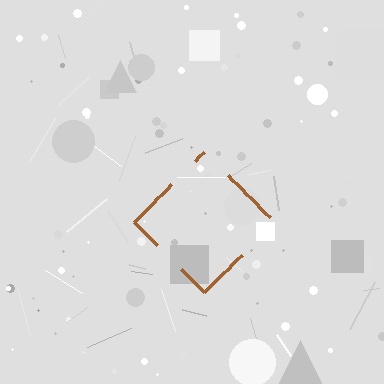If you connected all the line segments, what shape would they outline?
They would outline a diamond.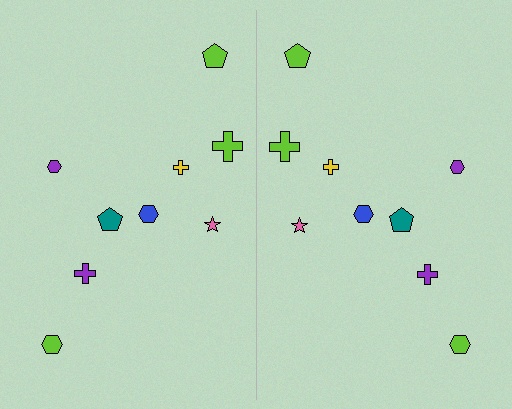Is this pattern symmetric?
Yes, this pattern has bilateral (reflection) symmetry.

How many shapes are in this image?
There are 18 shapes in this image.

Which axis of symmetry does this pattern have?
The pattern has a vertical axis of symmetry running through the center of the image.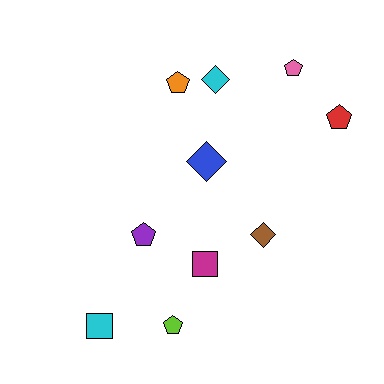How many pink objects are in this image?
There is 1 pink object.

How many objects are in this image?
There are 10 objects.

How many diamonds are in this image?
There are 3 diamonds.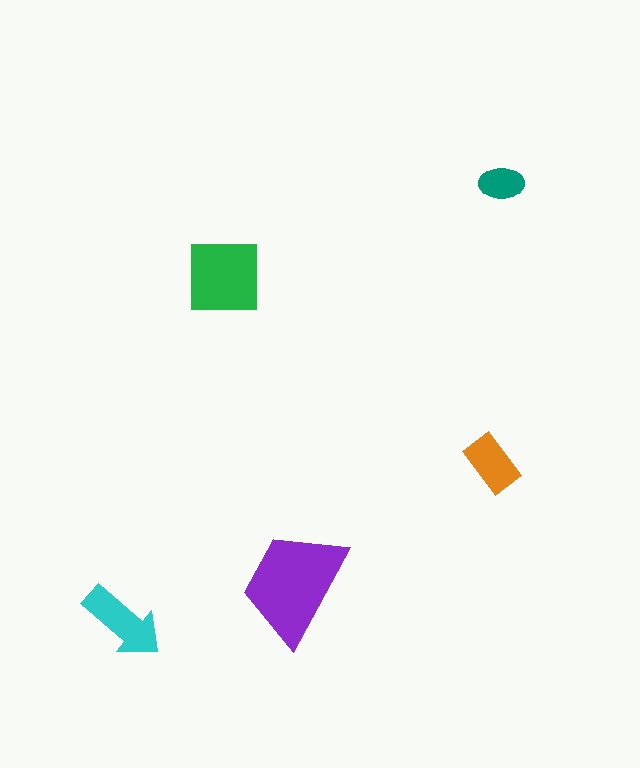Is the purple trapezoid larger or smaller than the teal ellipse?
Larger.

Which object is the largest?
The purple trapezoid.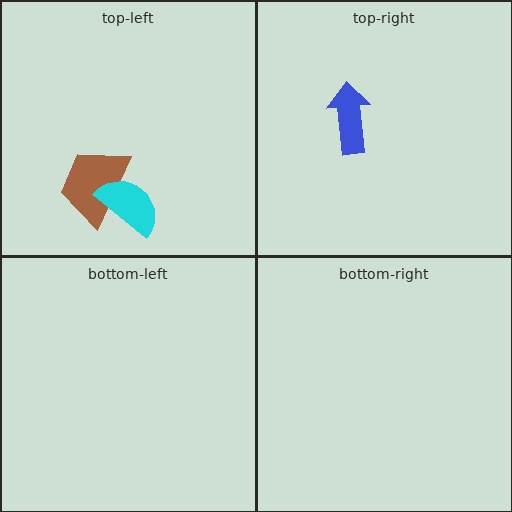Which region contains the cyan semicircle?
The top-left region.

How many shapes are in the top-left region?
2.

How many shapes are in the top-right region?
1.